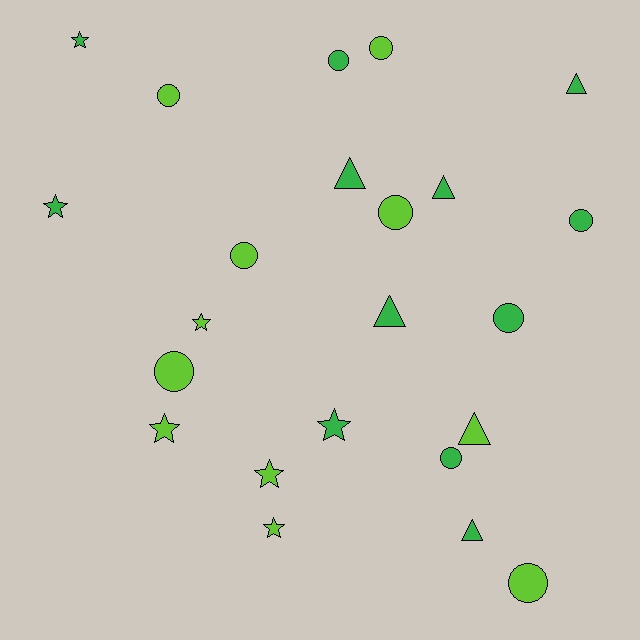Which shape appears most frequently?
Circle, with 10 objects.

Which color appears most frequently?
Green, with 12 objects.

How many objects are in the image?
There are 23 objects.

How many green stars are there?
There are 3 green stars.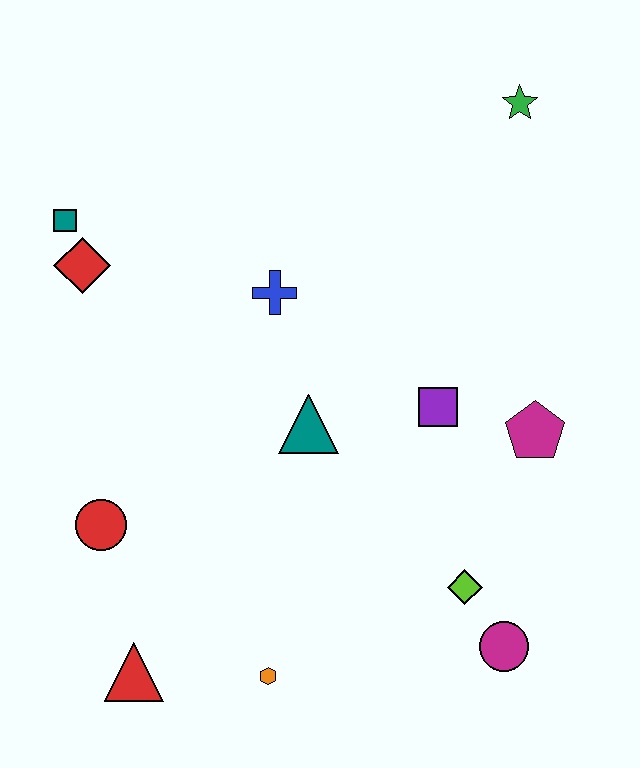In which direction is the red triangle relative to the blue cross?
The red triangle is below the blue cross.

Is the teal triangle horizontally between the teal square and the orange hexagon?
No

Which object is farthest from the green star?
The red triangle is farthest from the green star.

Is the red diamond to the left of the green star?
Yes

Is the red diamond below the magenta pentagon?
No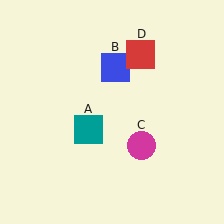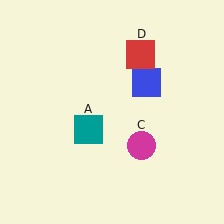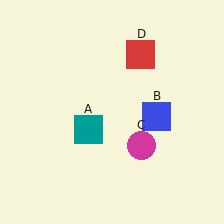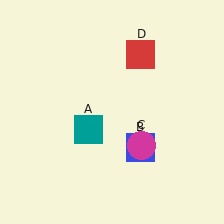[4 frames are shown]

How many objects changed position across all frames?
1 object changed position: blue square (object B).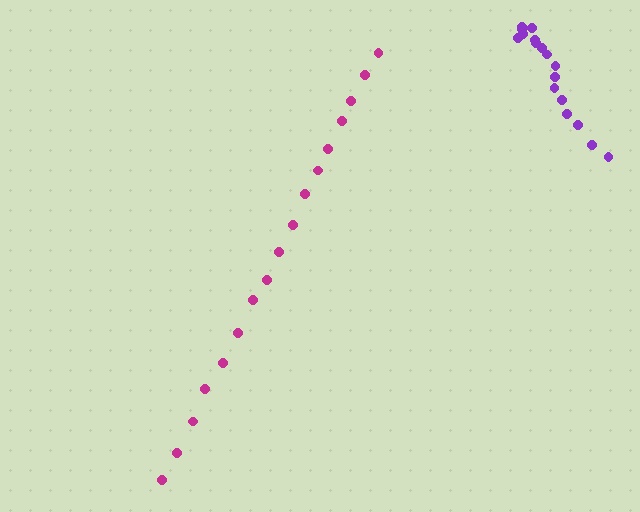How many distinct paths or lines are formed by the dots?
There are 2 distinct paths.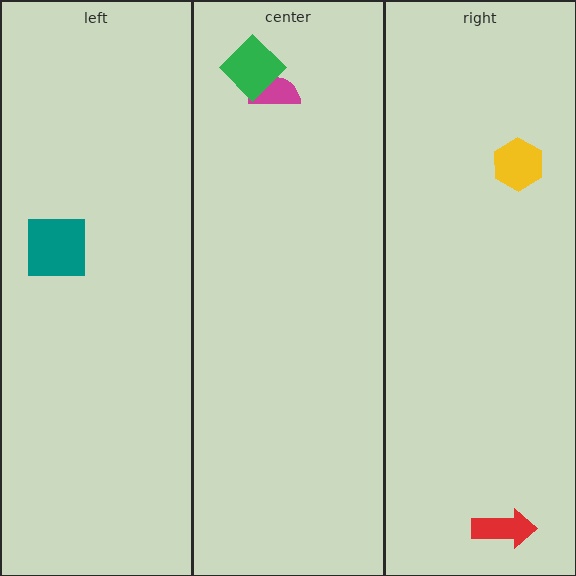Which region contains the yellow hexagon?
The right region.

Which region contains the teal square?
The left region.